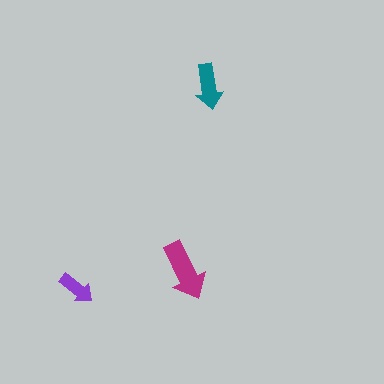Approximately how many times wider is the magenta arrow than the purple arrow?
About 1.5 times wider.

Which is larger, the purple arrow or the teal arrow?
The teal one.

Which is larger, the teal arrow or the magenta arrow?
The magenta one.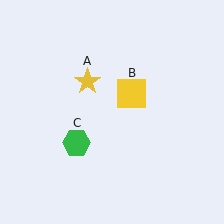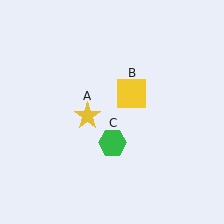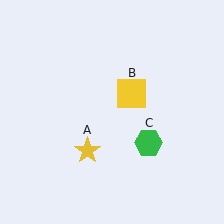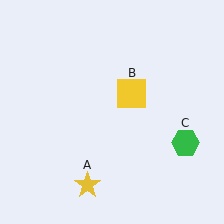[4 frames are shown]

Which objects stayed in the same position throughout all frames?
Yellow square (object B) remained stationary.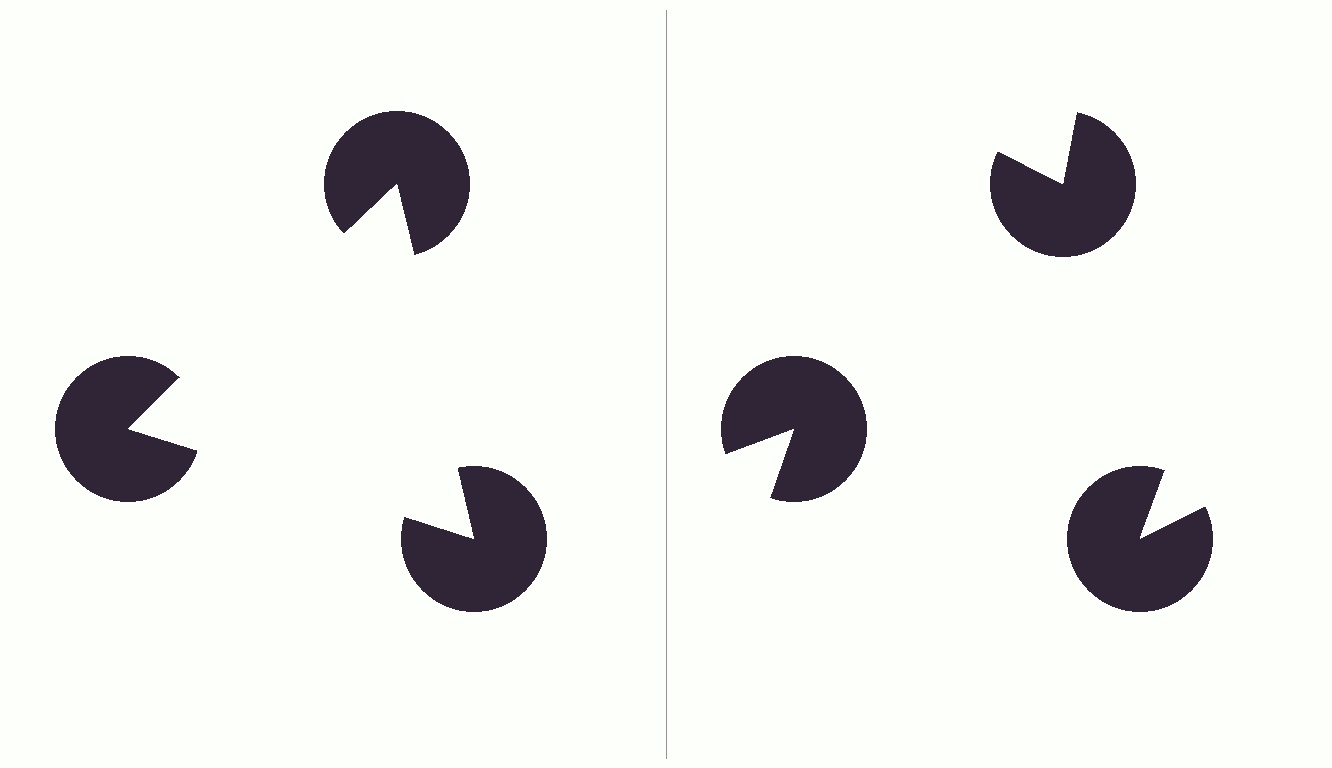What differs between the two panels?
The pac-man discs are positioned identically on both sides; only the wedge orientations differ. On the left they align to a triangle; on the right they are misaligned.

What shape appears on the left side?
An illusory triangle.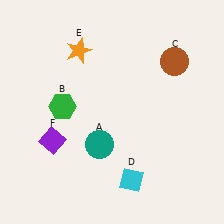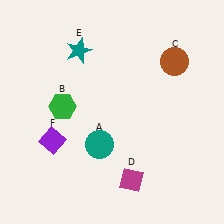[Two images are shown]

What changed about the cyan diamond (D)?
In Image 1, D is cyan. In Image 2, it changed to magenta.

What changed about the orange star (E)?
In Image 1, E is orange. In Image 2, it changed to teal.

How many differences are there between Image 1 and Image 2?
There are 2 differences between the two images.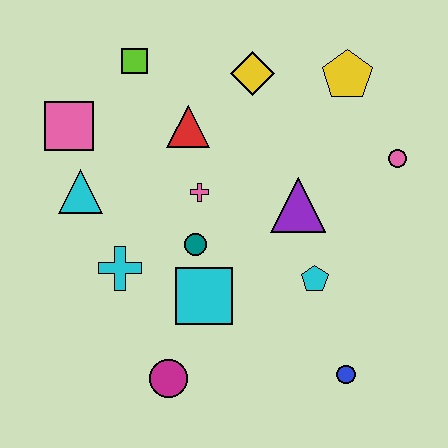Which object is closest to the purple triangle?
The cyan pentagon is closest to the purple triangle.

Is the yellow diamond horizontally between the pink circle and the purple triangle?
No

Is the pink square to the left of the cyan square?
Yes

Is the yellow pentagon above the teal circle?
Yes